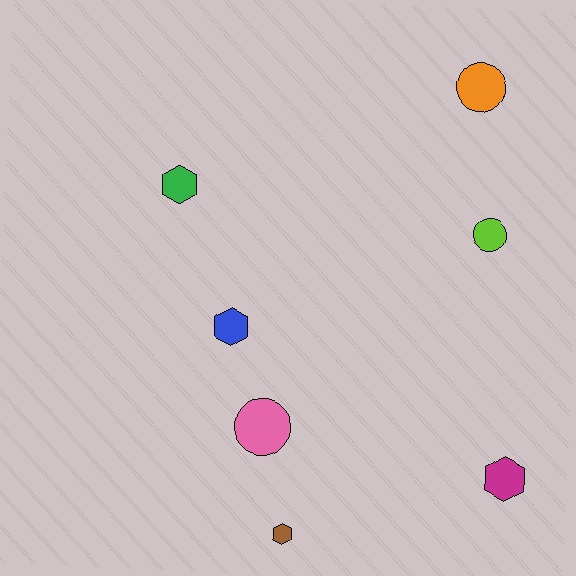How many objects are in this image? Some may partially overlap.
There are 7 objects.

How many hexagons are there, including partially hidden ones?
There are 4 hexagons.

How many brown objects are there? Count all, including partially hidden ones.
There is 1 brown object.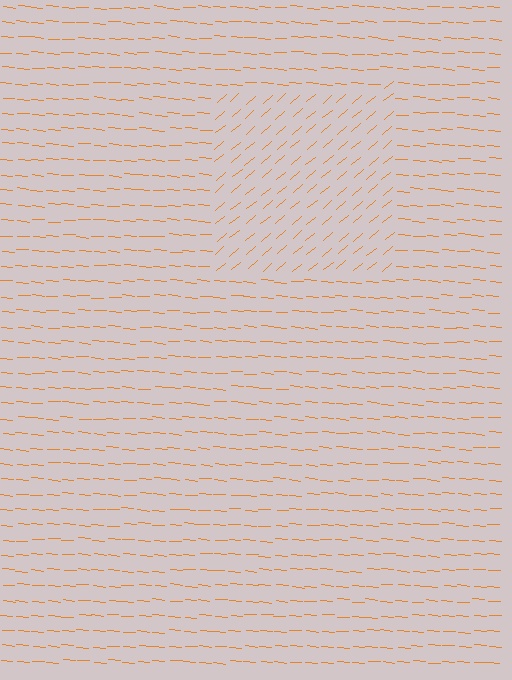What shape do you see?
I see a rectangle.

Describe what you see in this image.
The image is filled with small orange line segments. A rectangle region in the image has lines oriented differently from the surrounding lines, creating a visible texture boundary.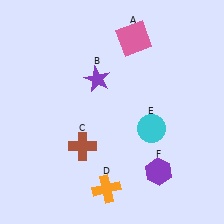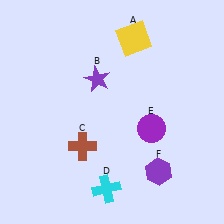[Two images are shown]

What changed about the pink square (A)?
In Image 1, A is pink. In Image 2, it changed to yellow.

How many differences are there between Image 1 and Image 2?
There are 3 differences between the two images.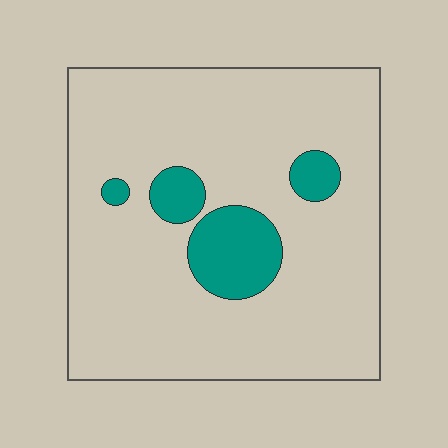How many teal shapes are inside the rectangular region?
4.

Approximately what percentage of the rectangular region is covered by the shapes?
Approximately 15%.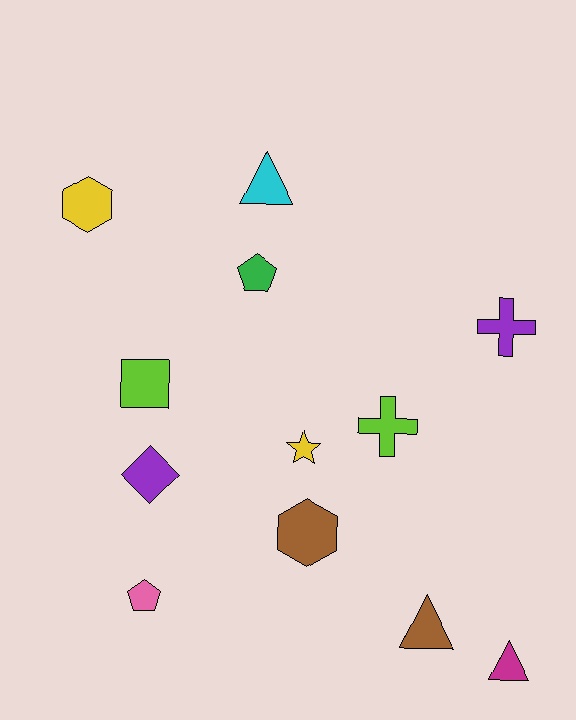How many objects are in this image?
There are 12 objects.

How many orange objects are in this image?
There are no orange objects.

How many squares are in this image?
There is 1 square.